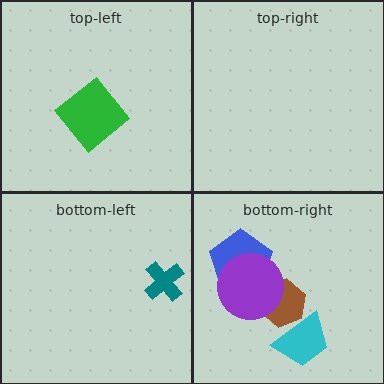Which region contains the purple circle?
The bottom-right region.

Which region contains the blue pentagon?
The bottom-right region.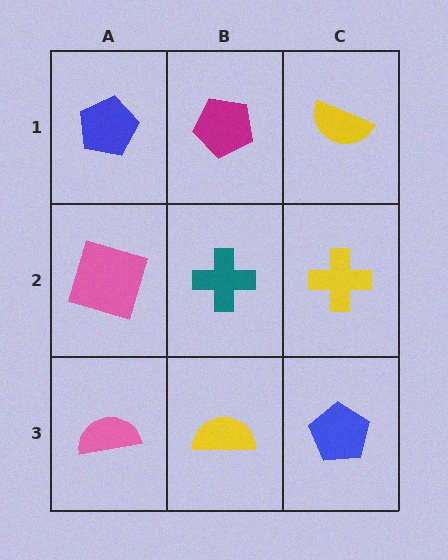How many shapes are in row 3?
3 shapes.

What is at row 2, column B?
A teal cross.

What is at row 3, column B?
A yellow semicircle.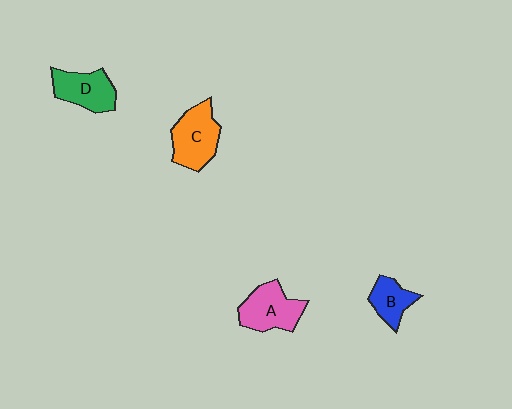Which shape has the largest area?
Shape C (orange).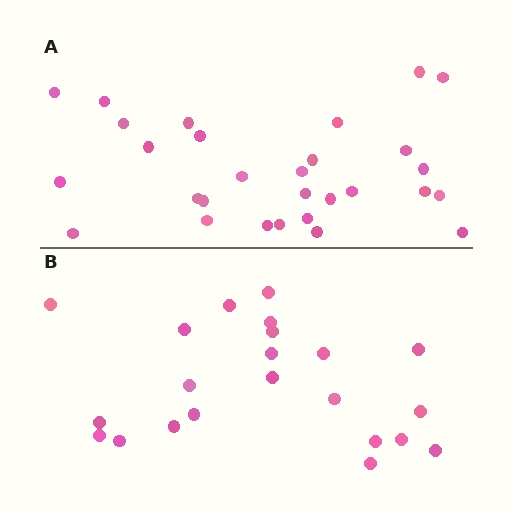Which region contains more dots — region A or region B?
Region A (the top region) has more dots.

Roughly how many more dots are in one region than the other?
Region A has roughly 8 or so more dots than region B.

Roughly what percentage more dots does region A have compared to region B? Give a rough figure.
About 30% more.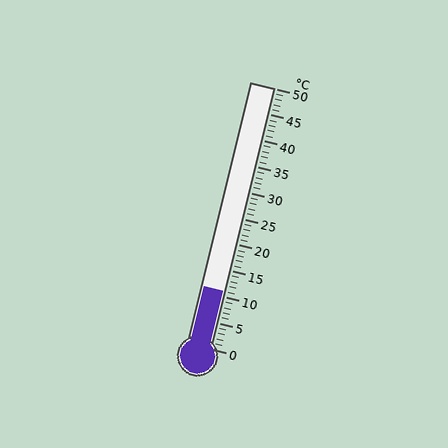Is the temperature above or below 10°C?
The temperature is above 10°C.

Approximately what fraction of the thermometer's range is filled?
The thermometer is filled to approximately 20% of its range.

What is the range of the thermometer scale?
The thermometer scale ranges from 0°C to 50°C.